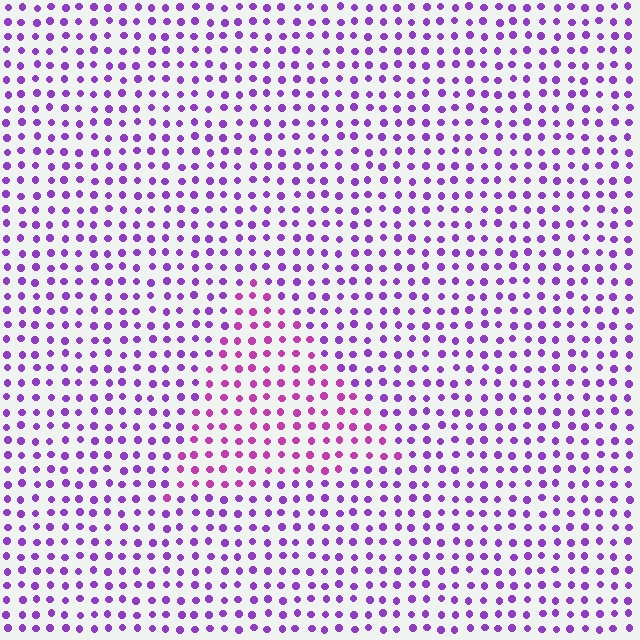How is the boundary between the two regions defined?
The boundary is defined purely by a slight shift in hue (about 32 degrees). Spacing, size, and orientation are identical on both sides.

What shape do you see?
I see a triangle.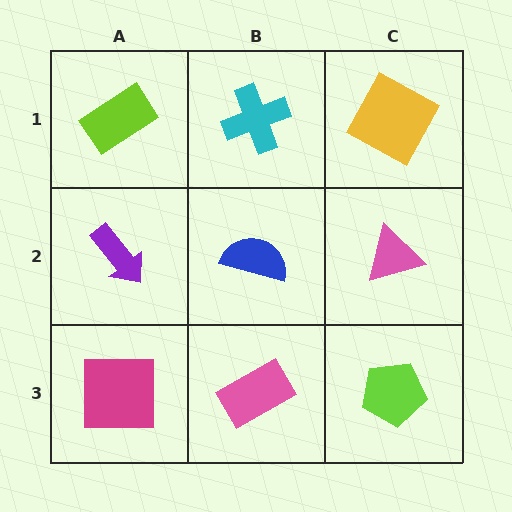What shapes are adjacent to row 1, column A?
A purple arrow (row 2, column A), a cyan cross (row 1, column B).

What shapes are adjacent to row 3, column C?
A pink triangle (row 2, column C), a pink rectangle (row 3, column B).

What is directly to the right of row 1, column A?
A cyan cross.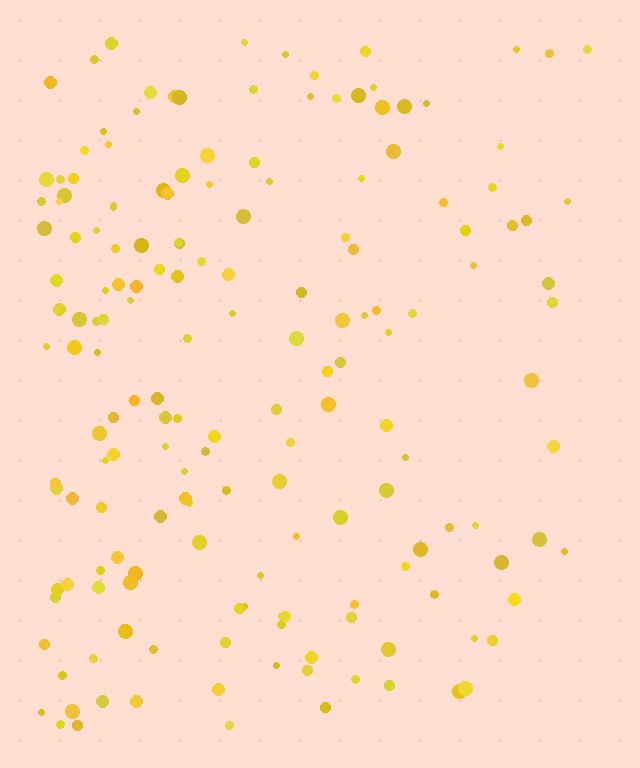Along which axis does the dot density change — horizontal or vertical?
Horizontal.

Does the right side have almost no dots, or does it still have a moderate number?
Still a moderate number, just noticeably fewer than the left.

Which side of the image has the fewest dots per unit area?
The right.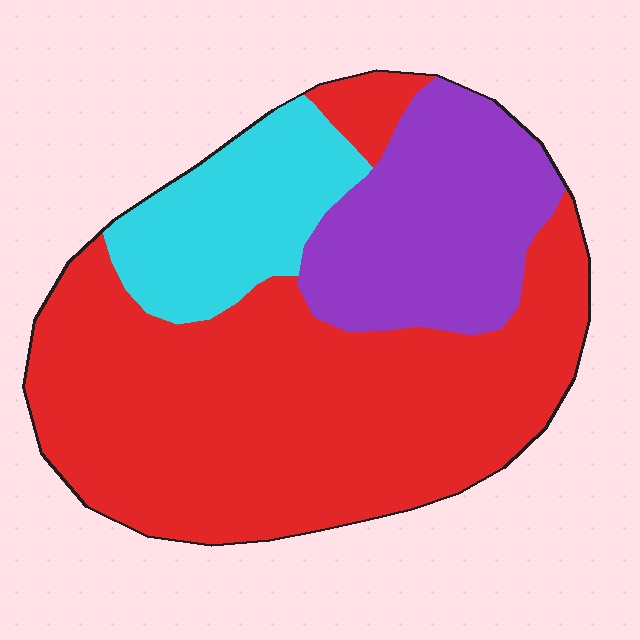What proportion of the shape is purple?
Purple covers 23% of the shape.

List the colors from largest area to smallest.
From largest to smallest: red, purple, cyan.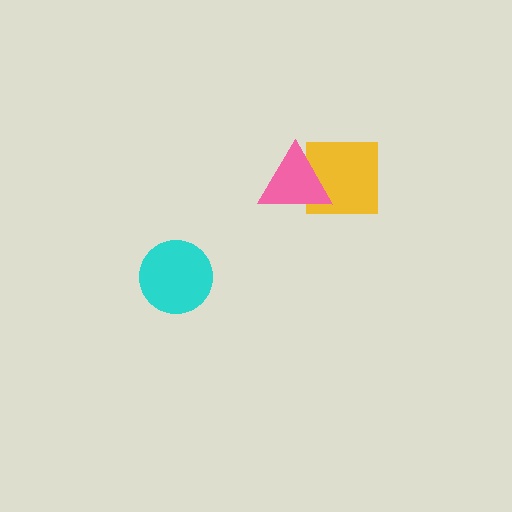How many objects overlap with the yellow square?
1 object overlaps with the yellow square.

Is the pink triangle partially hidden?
No, no other shape covers it.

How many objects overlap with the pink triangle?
1 object overlaps with the pink triangle.